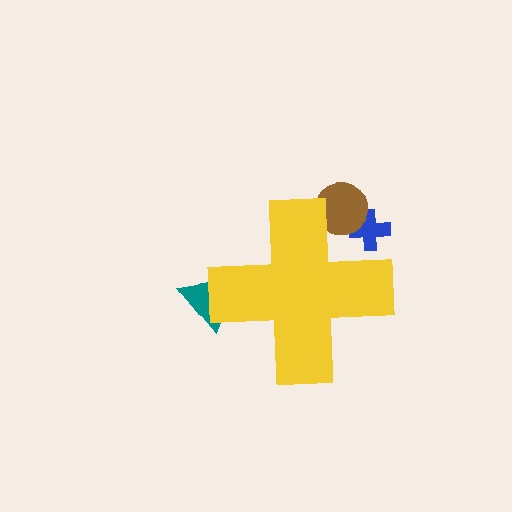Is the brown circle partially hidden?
Yes, the brown circle is partially hidden behind the yellow cross.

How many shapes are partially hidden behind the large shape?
3 shapes are partially hidden.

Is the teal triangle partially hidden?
Yes, the teal triangle is partially hidden behind the yellow cross.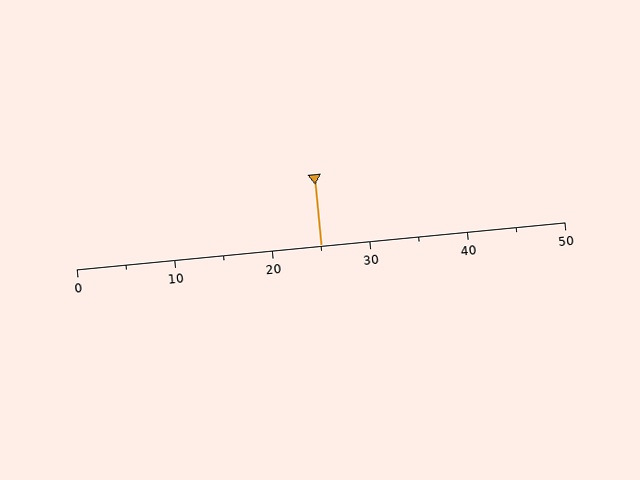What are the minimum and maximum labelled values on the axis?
The axis runs from 0 to 50.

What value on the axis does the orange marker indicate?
The marker indicates approximately 25.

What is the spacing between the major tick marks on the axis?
The major ticks are spaced 10 apart.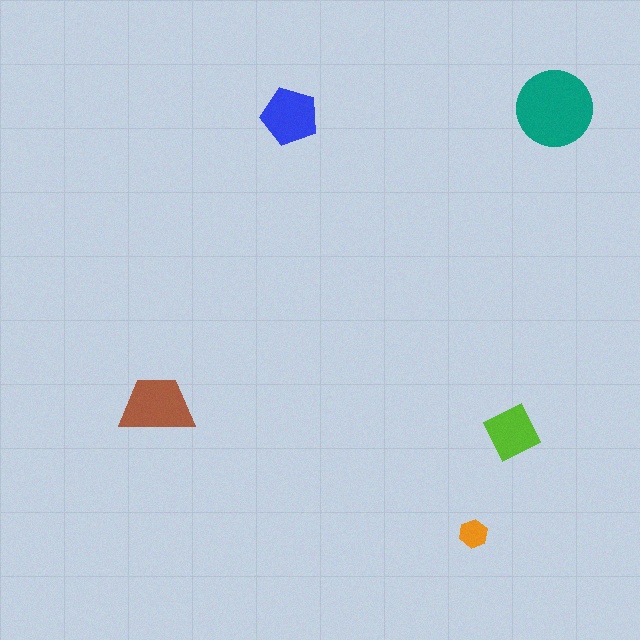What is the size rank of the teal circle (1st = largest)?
1st.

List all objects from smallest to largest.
The orange hexagon, the lime square, the blue pentagon, the brown trapezoid, the teal circle.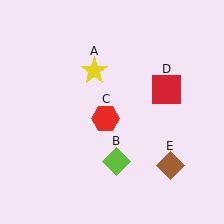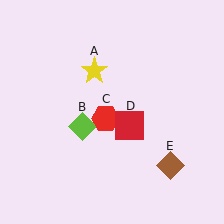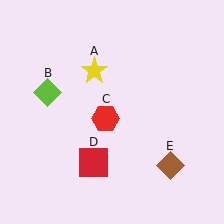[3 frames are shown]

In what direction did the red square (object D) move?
The red square (object D) moved down and to the left.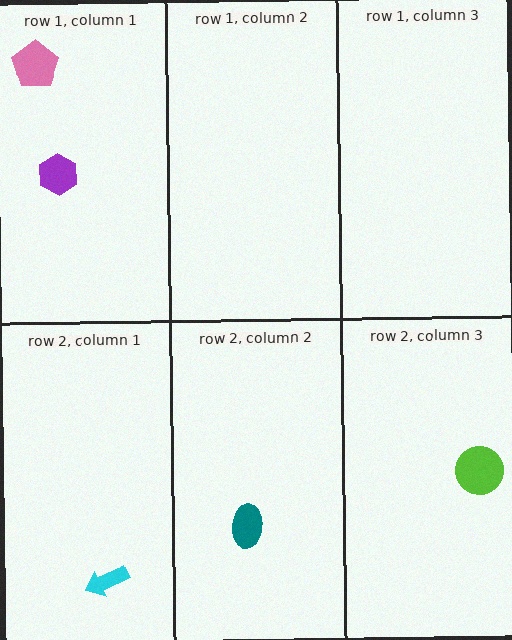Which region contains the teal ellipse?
The row 2, column 2 region.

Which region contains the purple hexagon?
The row 1, column 1 region.